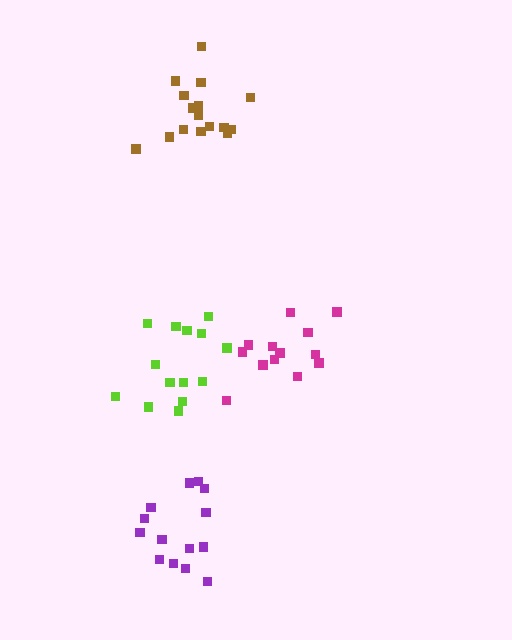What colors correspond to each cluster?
The clusters are colored: brown, magenta, lime, purple.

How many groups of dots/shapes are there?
There are 4 groups.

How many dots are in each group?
Group 1: 16 dots, Group 2: 13 dots, Group 3: 14 dots, Group 4: 14 dots (57 total).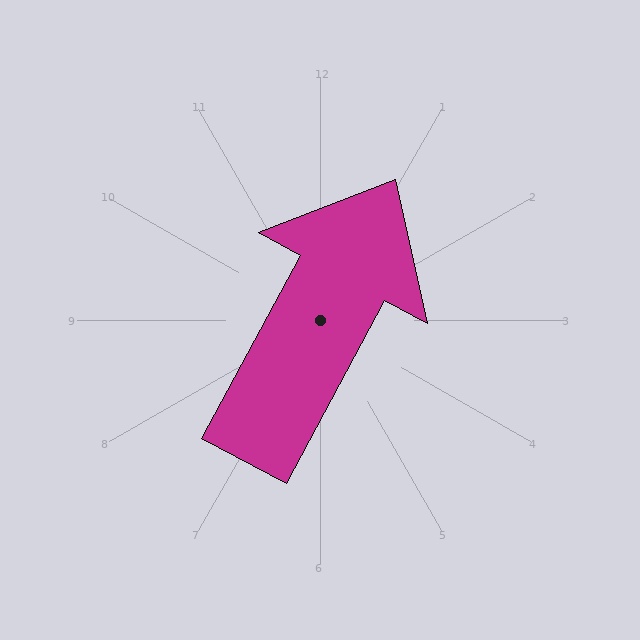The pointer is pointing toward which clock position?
Roughly 1 o'clock.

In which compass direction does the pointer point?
Northeast.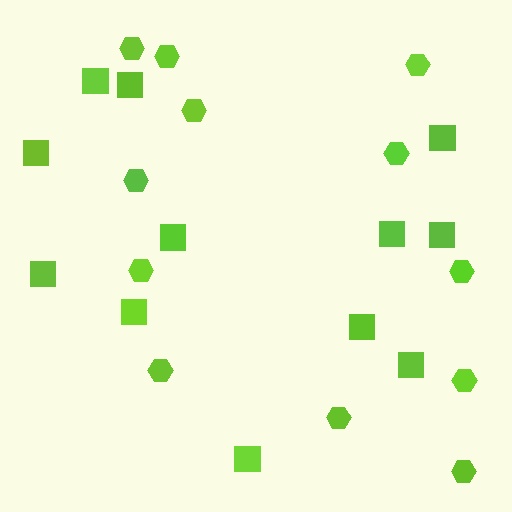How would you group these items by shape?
There are 2 groups: one group of hexagons (12) and one group of squares (12).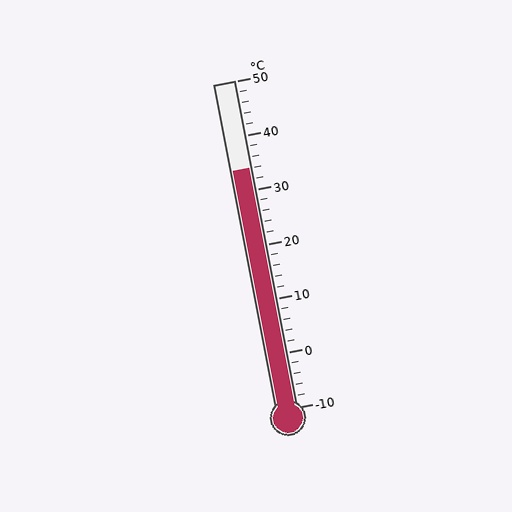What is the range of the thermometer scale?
The thermometer scale ranges from -10°C to 50°C.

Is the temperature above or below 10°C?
The temperature is above 10°C.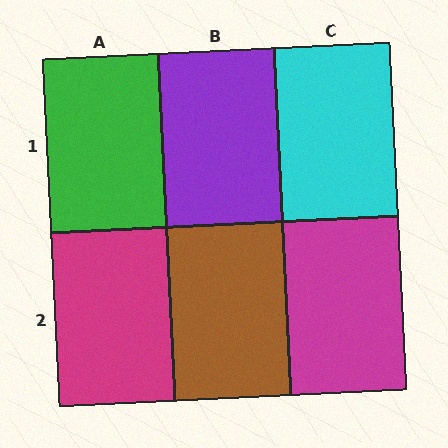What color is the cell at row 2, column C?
Magenta.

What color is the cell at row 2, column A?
Magenta.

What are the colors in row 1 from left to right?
Green, purple, cyan.